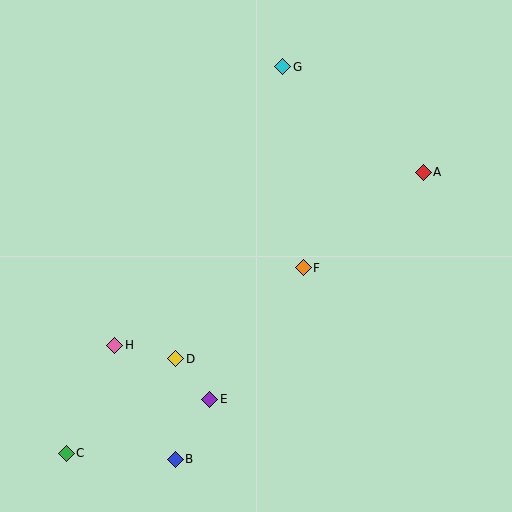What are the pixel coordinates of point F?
Point F is at (303, 268).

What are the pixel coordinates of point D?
Point D is at (176, 359).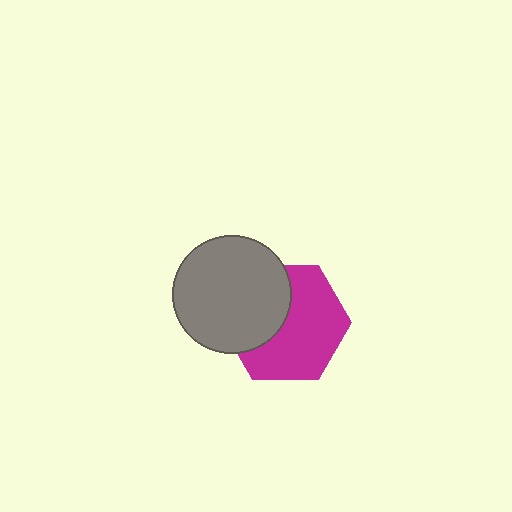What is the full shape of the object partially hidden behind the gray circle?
The partially hidden object is a magenta hexagon.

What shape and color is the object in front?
The object in front is a gray circle.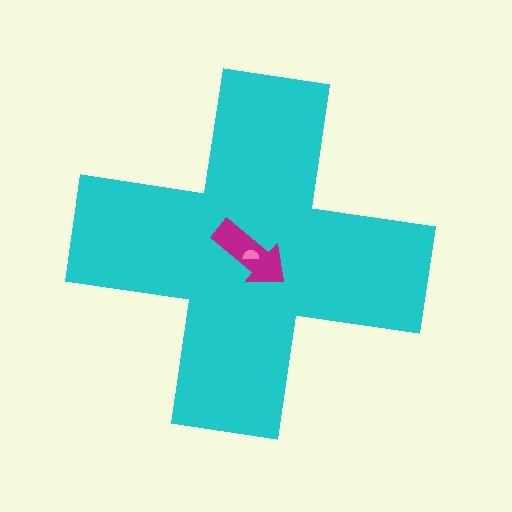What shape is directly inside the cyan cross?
The magenta arrow.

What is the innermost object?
The pink semicircle.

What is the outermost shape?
The cyan cross.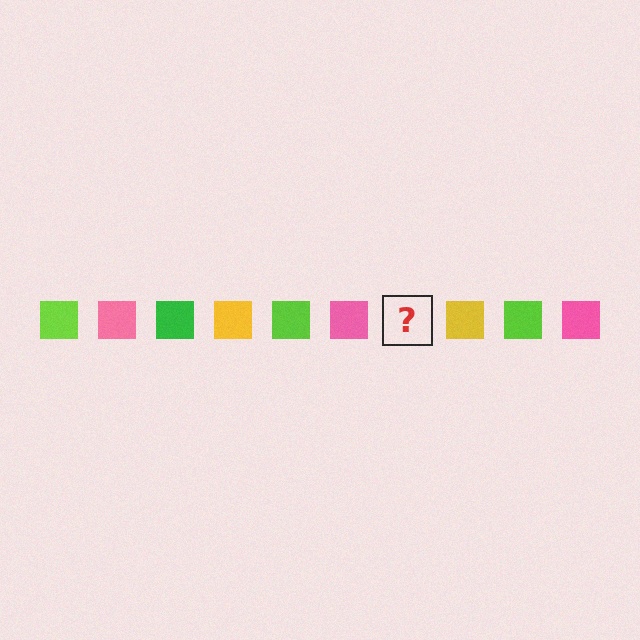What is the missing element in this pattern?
The missing element is a green square.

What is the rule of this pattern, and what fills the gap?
The rule is that the pattern cycles through lime, pink, green, yellow squares. The gap should be filled with a green square.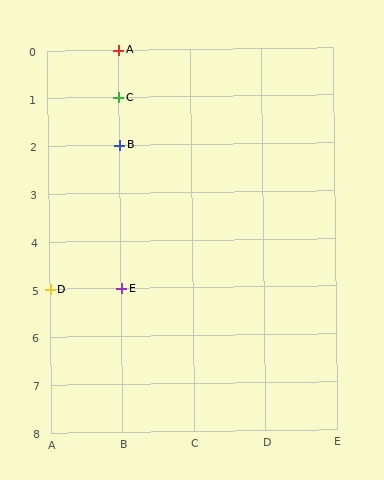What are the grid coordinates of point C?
Point C is at grid coordinates (B, 1).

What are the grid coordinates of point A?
Point A is at grid coordinates (B, 0).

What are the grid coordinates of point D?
Point D is at grid coordinates (A, 5).